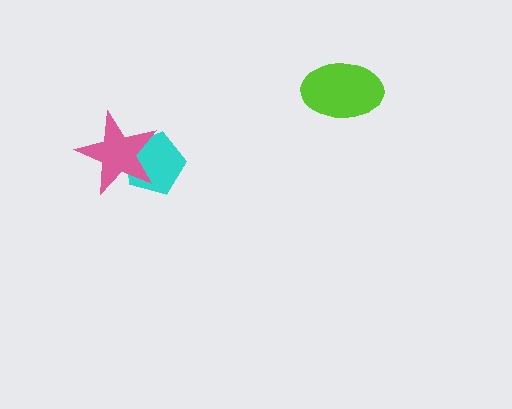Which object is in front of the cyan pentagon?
The pink star is in front of the cyan pentagon.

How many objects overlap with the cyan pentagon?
1 object overlaps with the cyan pentagon.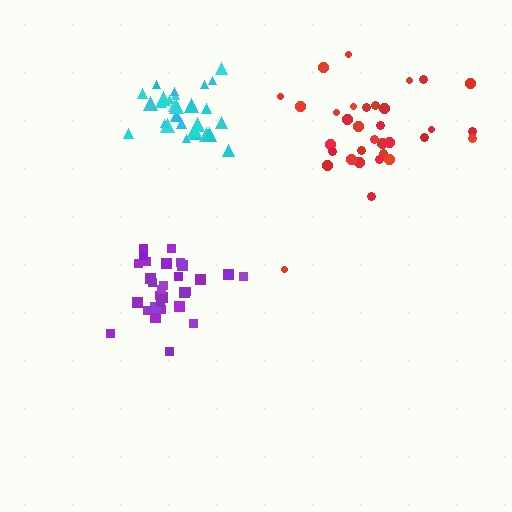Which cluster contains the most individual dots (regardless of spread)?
Red (33).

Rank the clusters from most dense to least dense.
purple, cyan, red.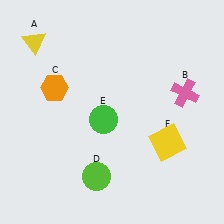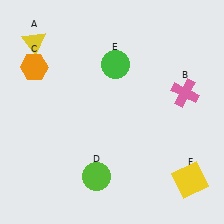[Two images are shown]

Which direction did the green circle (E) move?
The green circle (E) moved up.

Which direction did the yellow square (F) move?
The yellow square (F) moved down.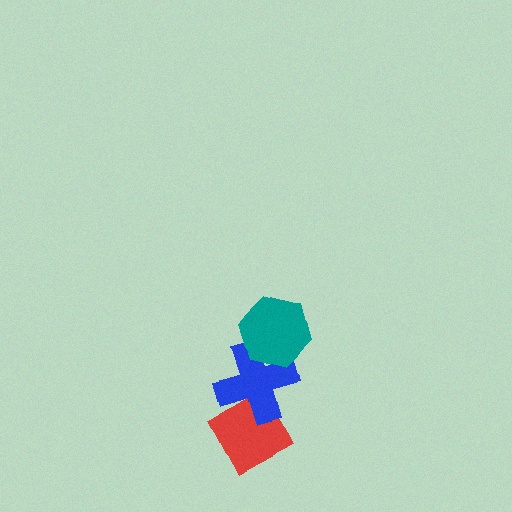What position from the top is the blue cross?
The blue cross is 2nd from the top.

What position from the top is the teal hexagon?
The teal hexagon is 1st from the top.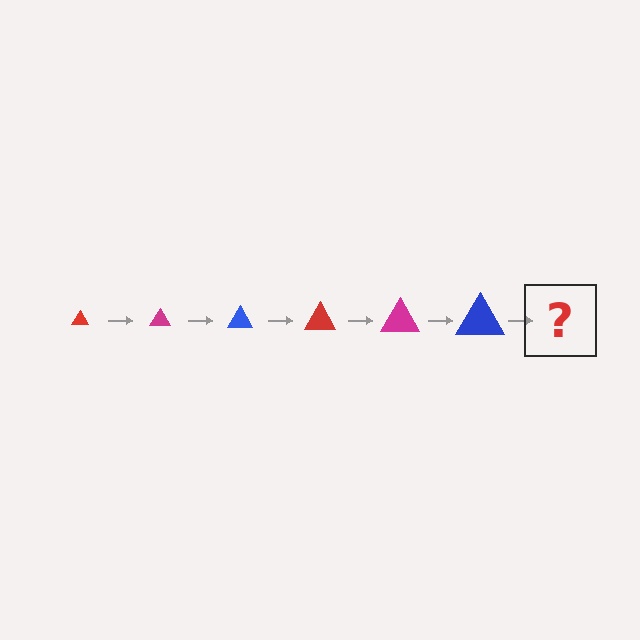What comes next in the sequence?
The next element should be a red triangle, larger than the previous one.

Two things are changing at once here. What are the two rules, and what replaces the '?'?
The two rules are that the triangle grows larger each step and the color cycles through red, magenta, and blue. The '?' should be a red triangle, larger than the previous one.